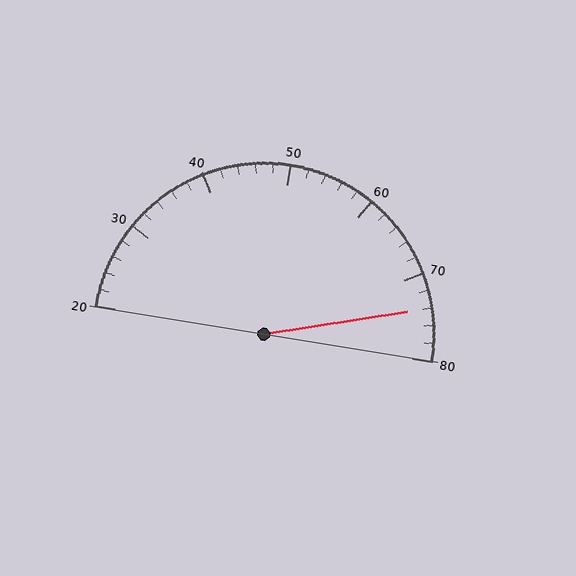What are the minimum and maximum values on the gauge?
The gauge ranges from 20 to 80.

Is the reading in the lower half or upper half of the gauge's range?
The reading is in the upper half of the range (20 to 80).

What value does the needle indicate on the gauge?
The needle indicates approximately 74.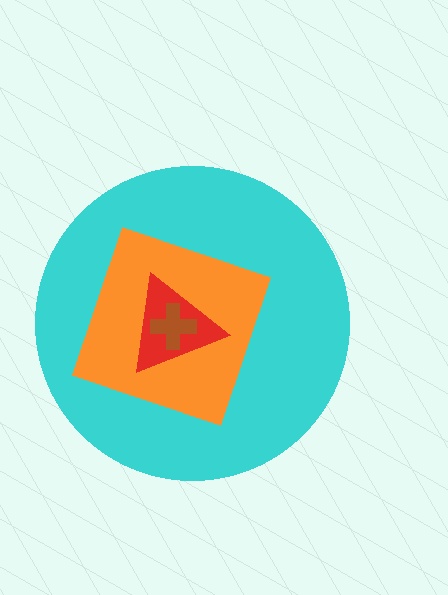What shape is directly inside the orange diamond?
The red triangle.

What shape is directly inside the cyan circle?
The orange diamond.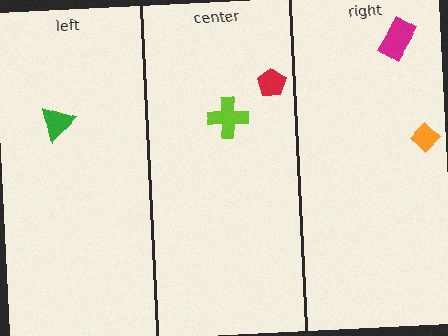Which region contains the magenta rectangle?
The right region.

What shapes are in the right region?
The orange diamond, the magenta rectangle.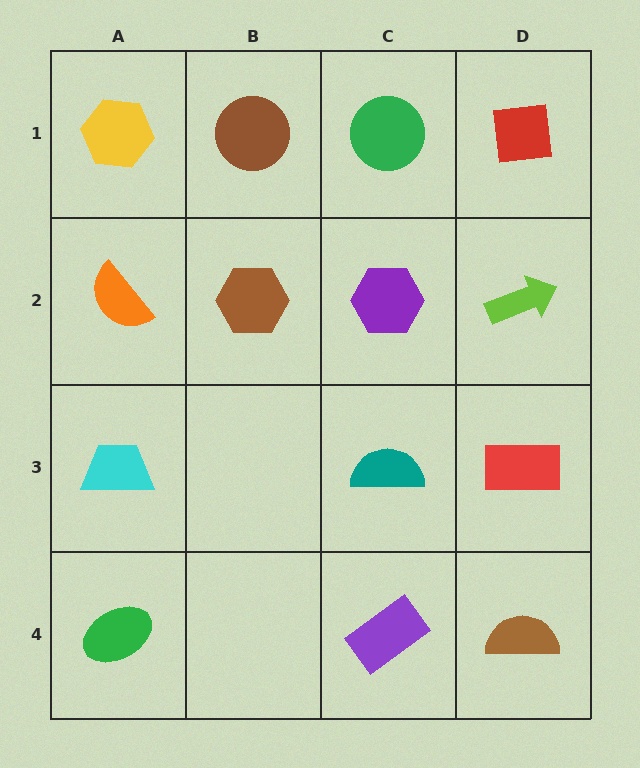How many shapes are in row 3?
3 shapes.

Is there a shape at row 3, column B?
No, that cell is empty.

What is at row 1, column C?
A green circle.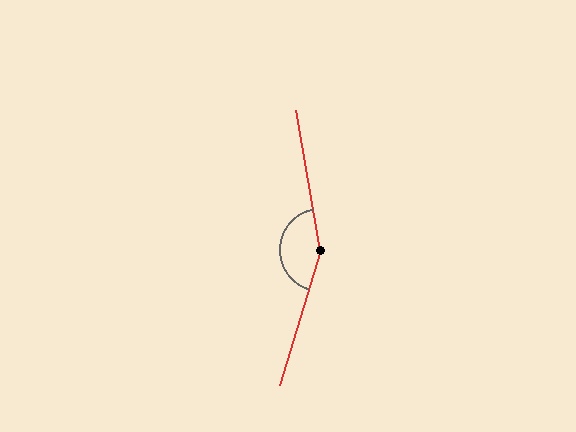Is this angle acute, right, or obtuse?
It is obtuse.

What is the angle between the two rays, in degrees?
Approximately 153 degrees.